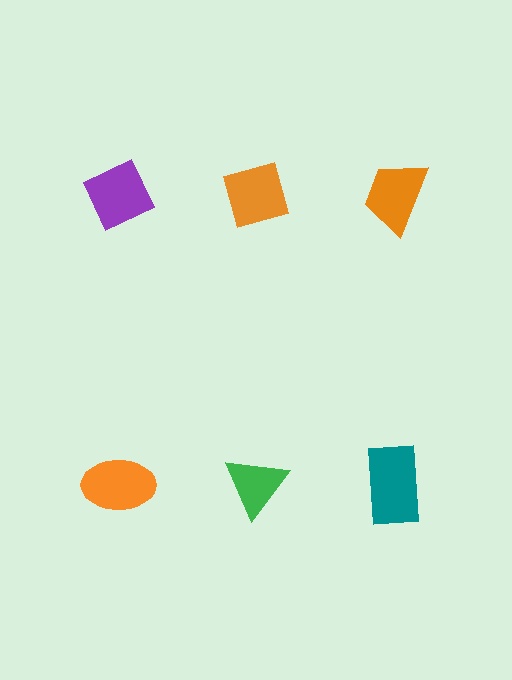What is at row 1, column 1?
A purple diamond.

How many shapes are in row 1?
3 shapes.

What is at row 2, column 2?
A green triangle.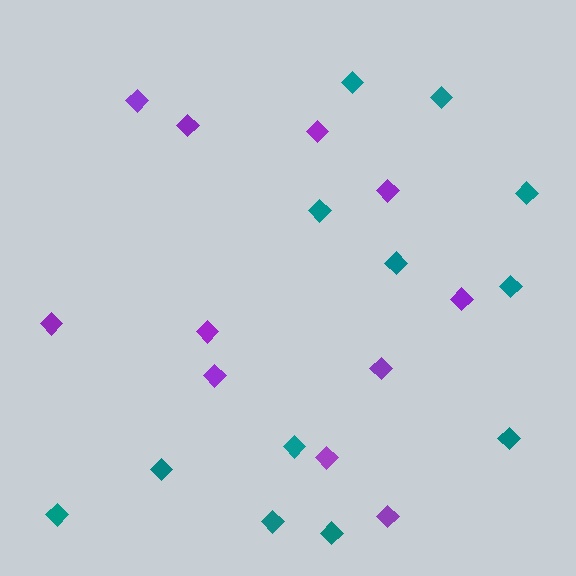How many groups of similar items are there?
There are 2 groups: one group of teal diamonds (12) and one group of purple diamonds (11).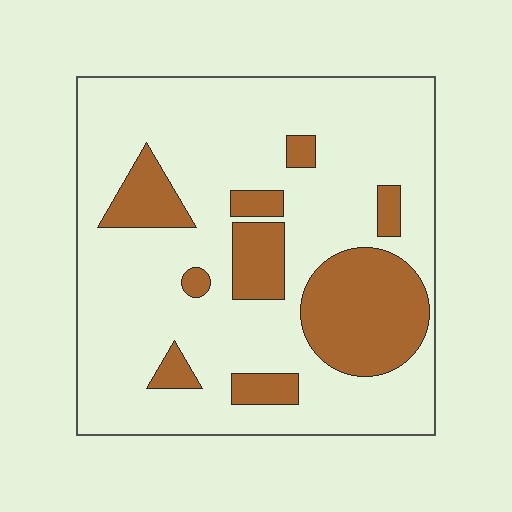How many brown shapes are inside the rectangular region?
9.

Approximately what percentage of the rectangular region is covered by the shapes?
Approximately 25%.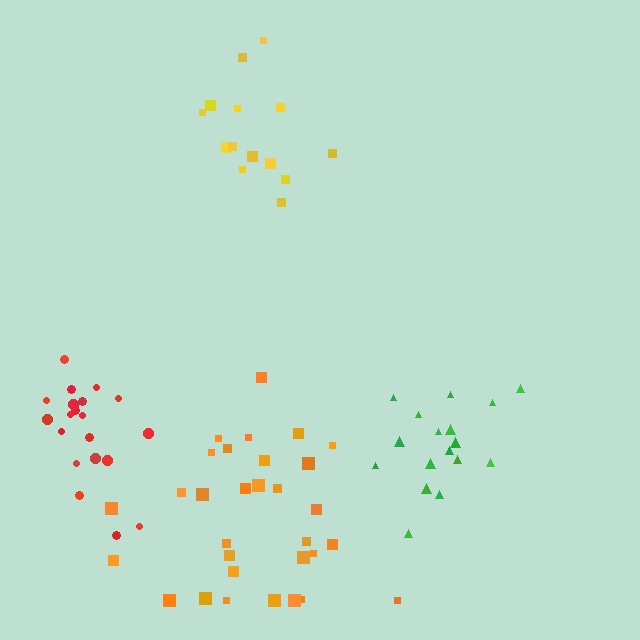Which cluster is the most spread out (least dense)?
Orange.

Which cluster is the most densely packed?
Red.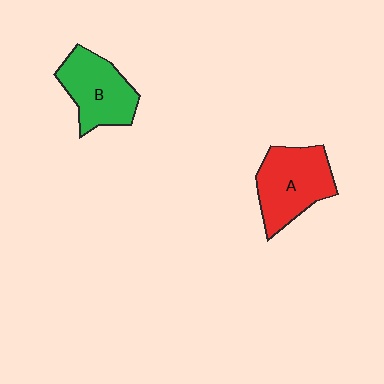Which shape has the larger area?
Shape A (red).